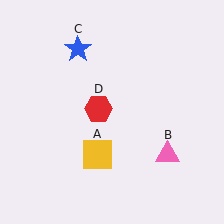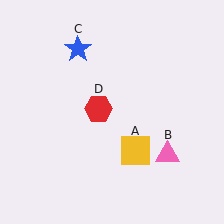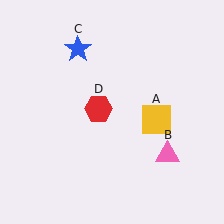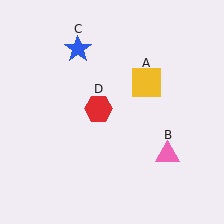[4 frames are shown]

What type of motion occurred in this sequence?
The yellow square (object A) rotated counterclockwise around the center of the scene.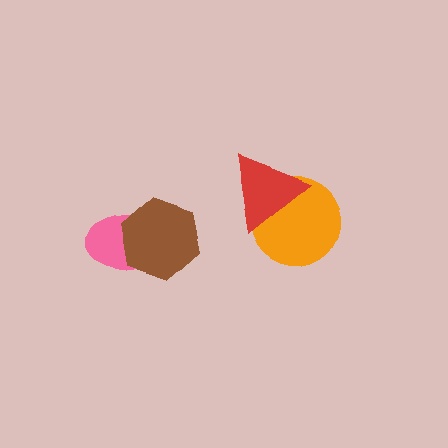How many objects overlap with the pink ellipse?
1 object overlaps with the pink ellipse.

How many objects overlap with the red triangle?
1 object overlaps with the red triangle.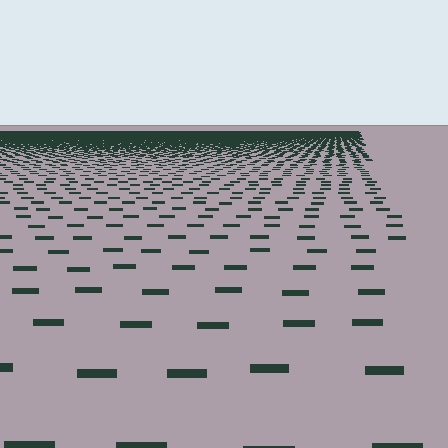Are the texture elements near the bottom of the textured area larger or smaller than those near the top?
Larger. Near the bottom, elements are closer to the viewer and appear at a bigger on-screen size.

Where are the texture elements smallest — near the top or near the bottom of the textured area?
Near the top.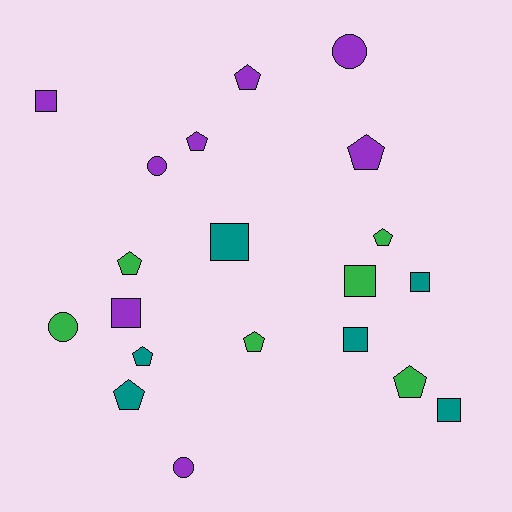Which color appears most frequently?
Purple, with 8 objects.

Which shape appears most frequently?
Pentagon, with 9 objects.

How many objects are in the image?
There are 20 objects.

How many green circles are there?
There is 1 green circle.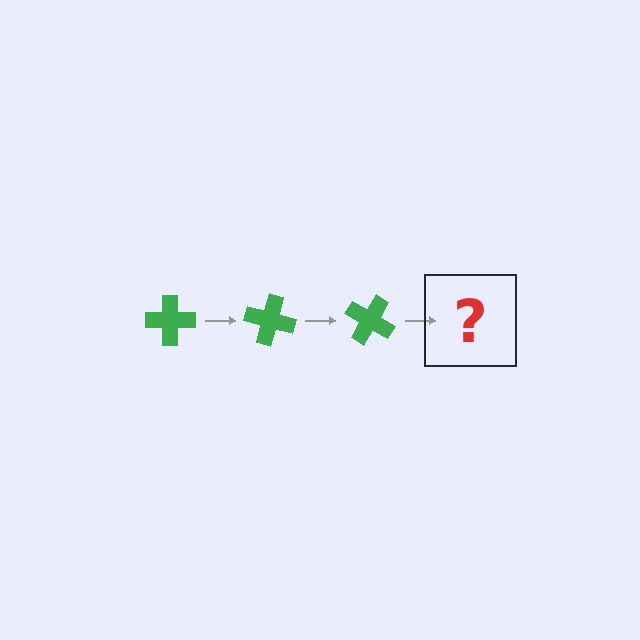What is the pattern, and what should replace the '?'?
The pattern is that the cross rotates 15 degrees each step. The '?' should be a green cross rotated 45 degrees.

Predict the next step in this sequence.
The next step is a green cross rotated 45 degrees.